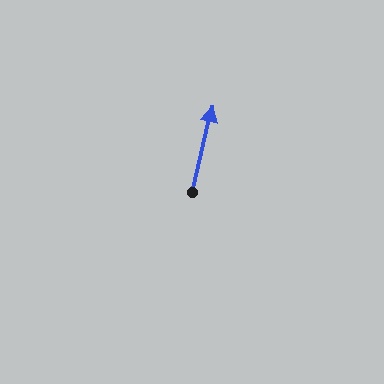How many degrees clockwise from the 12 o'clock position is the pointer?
Approximately 13 degrees.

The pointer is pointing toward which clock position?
Roughly 12 o'clock.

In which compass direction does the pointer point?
North.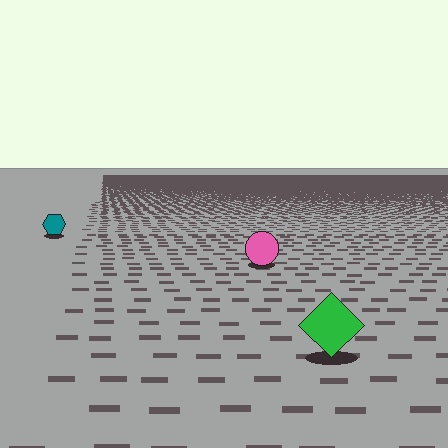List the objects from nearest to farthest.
From nearest to farthest: the green diamond, the pink circle, the teal hexagon.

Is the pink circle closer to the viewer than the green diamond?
No. The green diamond is closer — you can tell from the texture gradient: the ground texture is coarser near it.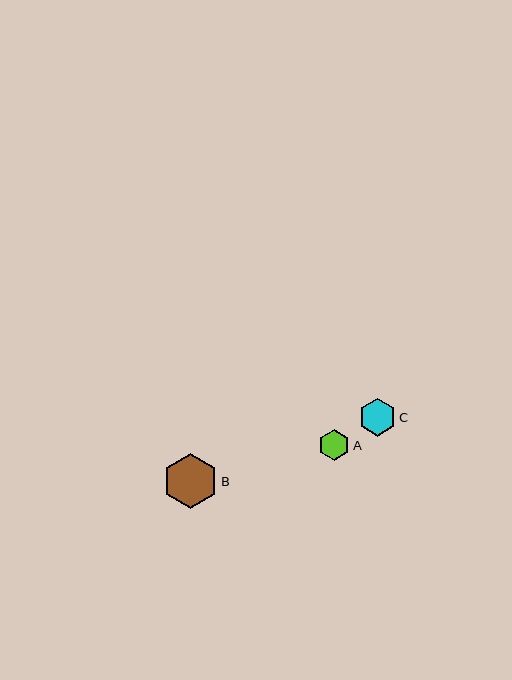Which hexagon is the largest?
Hexagon B is the largest with a size of approximately 56 pixels.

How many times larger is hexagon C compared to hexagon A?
Hexagon C is approximately 1.2 times the size of hexagon A.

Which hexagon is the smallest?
Hexagon A is the smallest with a size of approximately 32 pixels.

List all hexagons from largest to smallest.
From largest to smallest: B, C, A.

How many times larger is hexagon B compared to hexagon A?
Hexagon B is approximately 1.8 times the size of hexagon A.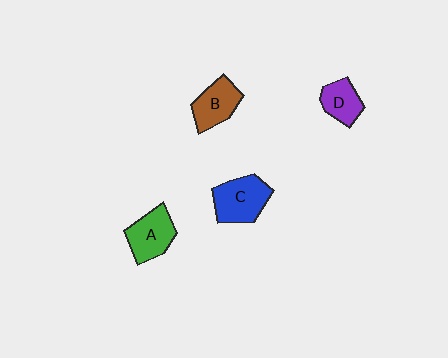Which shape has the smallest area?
Shape D (purple).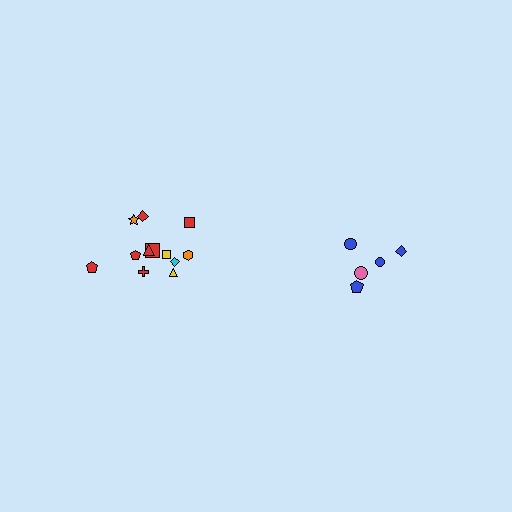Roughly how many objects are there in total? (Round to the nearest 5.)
Roughly 15 objects in total.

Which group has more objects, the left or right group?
The left group.